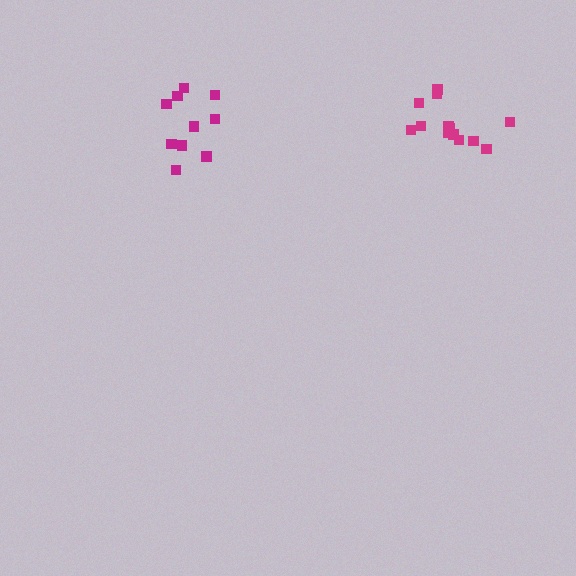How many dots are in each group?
Group 1: 10 dots, Group 2: 13 dots (23 total).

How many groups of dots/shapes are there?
There are 2 groups.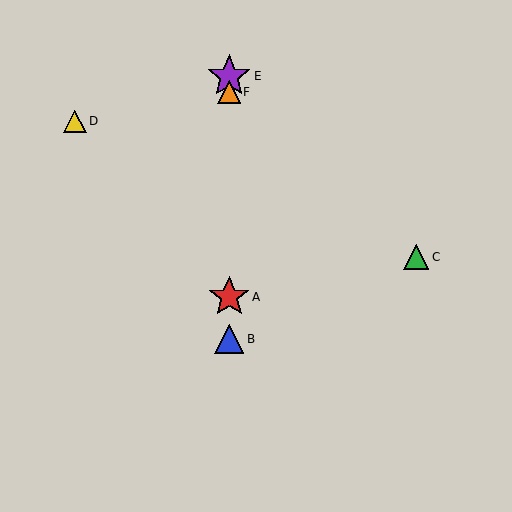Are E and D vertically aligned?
No, E is at x≈229 and D is at x≈75.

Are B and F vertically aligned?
Yes, both are at x≈229.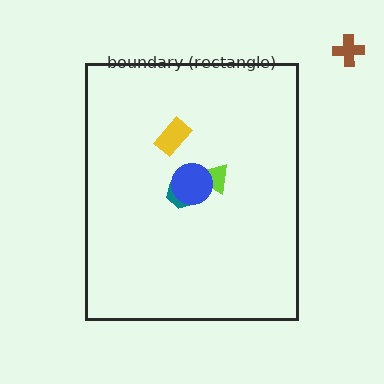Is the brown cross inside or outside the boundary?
Outside.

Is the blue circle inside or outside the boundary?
Inside.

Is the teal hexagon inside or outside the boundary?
Inside.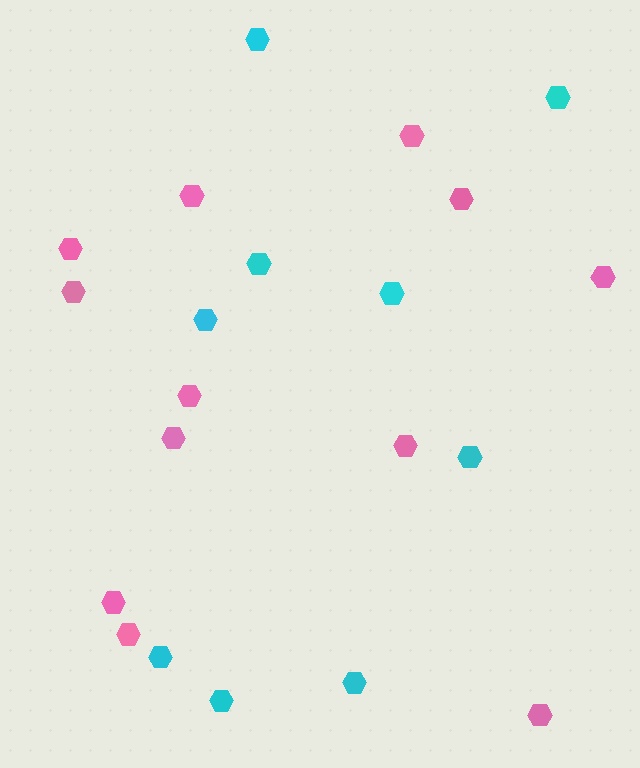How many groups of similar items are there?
There are 2 groups: one group of pink hexagons (12) and one group of cyan hexagons (9).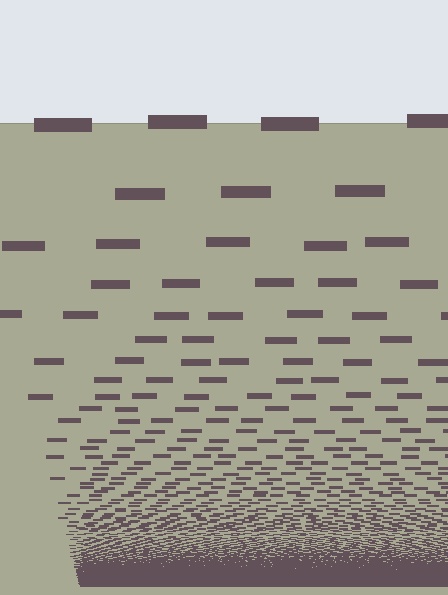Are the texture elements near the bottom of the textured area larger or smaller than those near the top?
Smaller. The gradient is inverted — elements near the bottom are smaller and denser.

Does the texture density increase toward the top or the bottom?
Density increases toward the bottom.